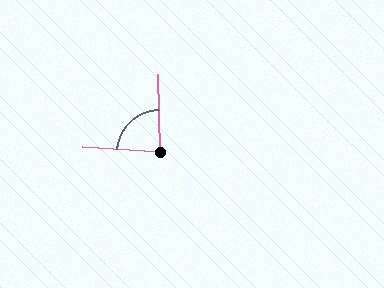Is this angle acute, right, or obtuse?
It is acute.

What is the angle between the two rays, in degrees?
Approximately 84 degrees.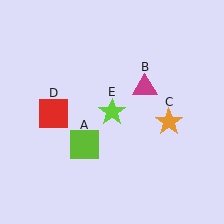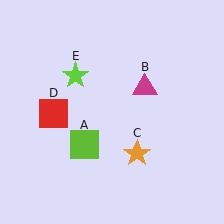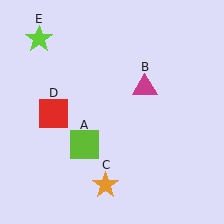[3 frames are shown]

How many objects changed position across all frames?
2 objects changed position: orange star (object C), lime star (object E).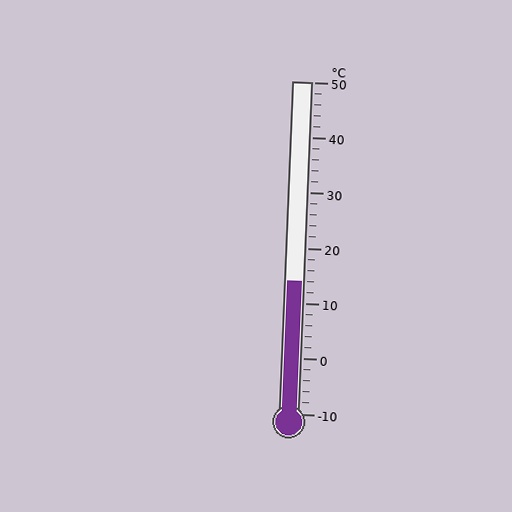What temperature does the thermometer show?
The thermometer shows approximately 14°C.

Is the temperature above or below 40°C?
The temperature is below 40°C.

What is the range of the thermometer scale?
The thermometer scale ranges from -10°C to 50°C.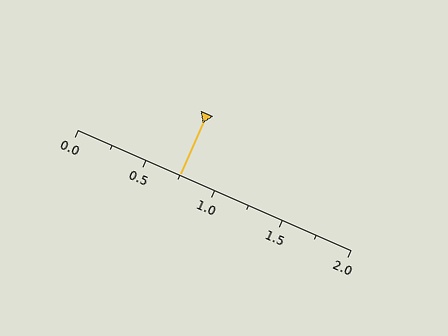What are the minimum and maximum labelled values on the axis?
The axis runs from 0.0 to 2.0.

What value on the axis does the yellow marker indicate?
The marker indicates approximately 0.75.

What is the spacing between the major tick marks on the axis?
The major ticks are spaced 0.5 apart.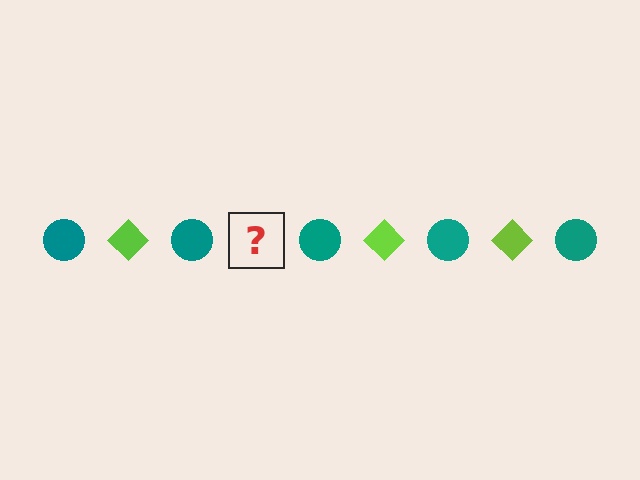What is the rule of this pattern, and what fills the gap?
The rule is that the pattern alternates between teal circle and lime diamond. The gap should be filled with a lime diamond.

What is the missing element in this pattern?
The missing element is a lime diamond.